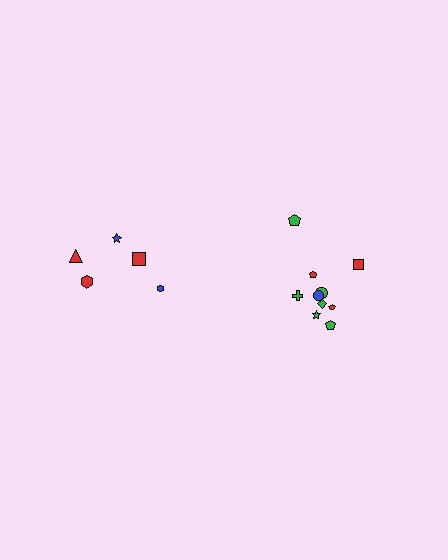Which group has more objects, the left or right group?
The right group.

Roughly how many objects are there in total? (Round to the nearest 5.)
Roughly 15 objects in total.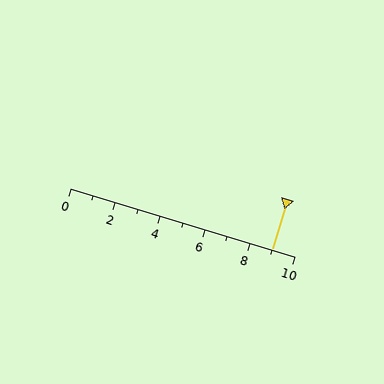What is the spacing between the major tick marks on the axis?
The major ticks are spaced 2 apart.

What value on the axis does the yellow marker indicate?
The marker indicates approximately 9.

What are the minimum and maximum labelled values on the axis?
The axis runs from 0 to 10.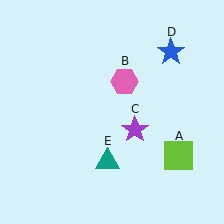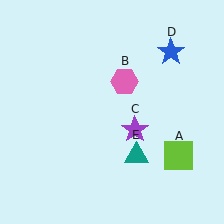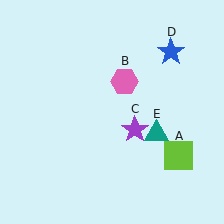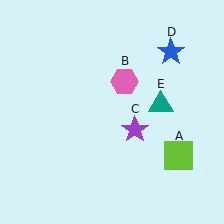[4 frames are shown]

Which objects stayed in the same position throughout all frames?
Lime square (object A) and pink hexagon (object B) and purple star (object C) and blue star (object D) remained stationary.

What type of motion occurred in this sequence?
The teal triangle (object E) rotated counterclockwise around the center of the scene.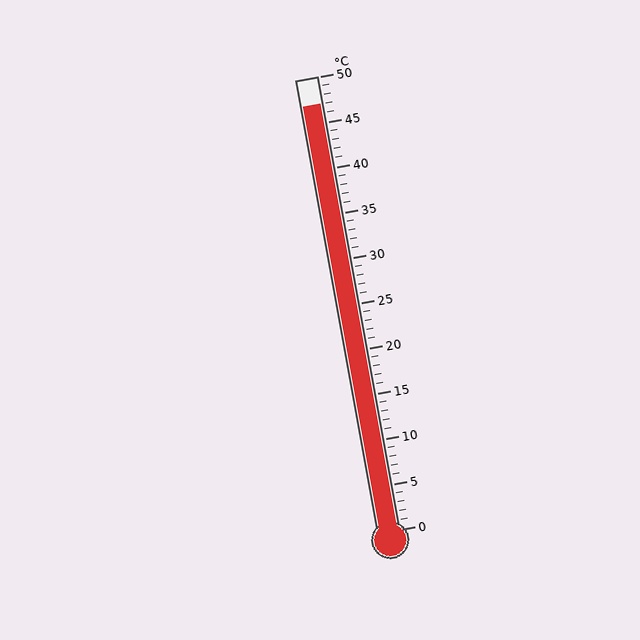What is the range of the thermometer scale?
The thermometer scale ranges from 0°C to 50°C.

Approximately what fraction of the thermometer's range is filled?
The thermometer is filled to approximately 95% of its range.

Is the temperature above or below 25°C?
The temperature is above 25°C.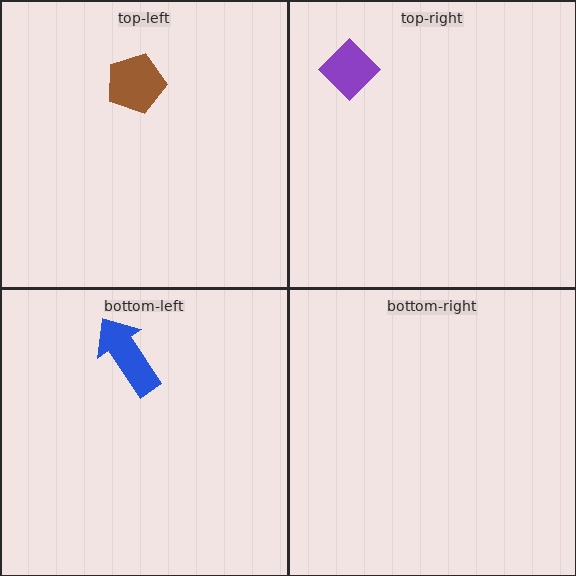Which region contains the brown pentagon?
The top-left region.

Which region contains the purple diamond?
The top-right region.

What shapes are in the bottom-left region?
The blue arrow.